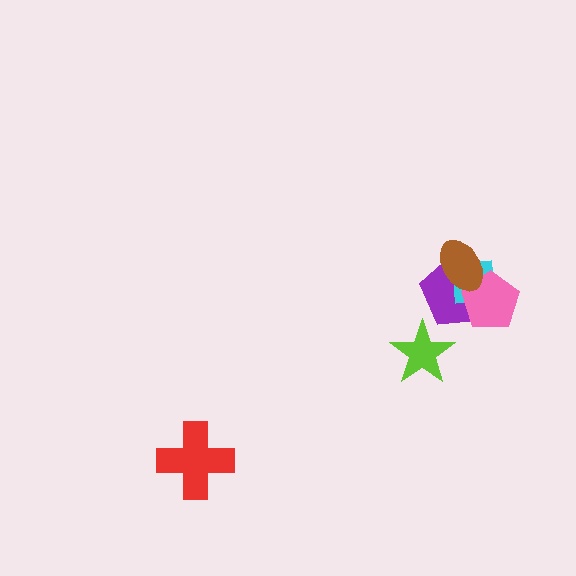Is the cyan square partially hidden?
Yes, it is partially covered by another shape.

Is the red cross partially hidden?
No, no other shape covers it.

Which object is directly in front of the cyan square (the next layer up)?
The pink pentagon is directly in front of the cyan square.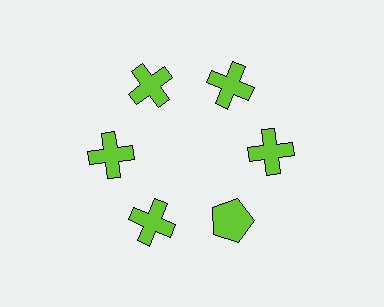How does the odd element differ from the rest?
It has a different shape: pentagon instead of cross.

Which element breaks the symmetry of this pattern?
The lime pentagon at roughly the 5 o'clock position breaks the symmetry. All other shapes are lime crosses.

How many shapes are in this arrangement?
There are 6 shapes arranged in a ring pattern.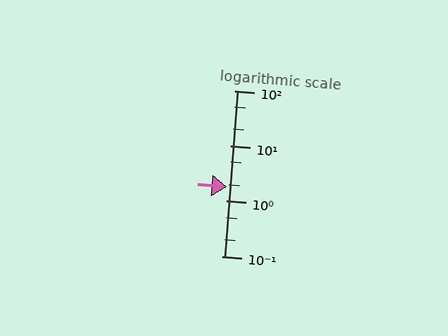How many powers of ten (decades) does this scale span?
The scale spans 3 decades, from 0.1 to 100.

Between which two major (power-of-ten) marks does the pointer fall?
The pointer is between 1 and 10.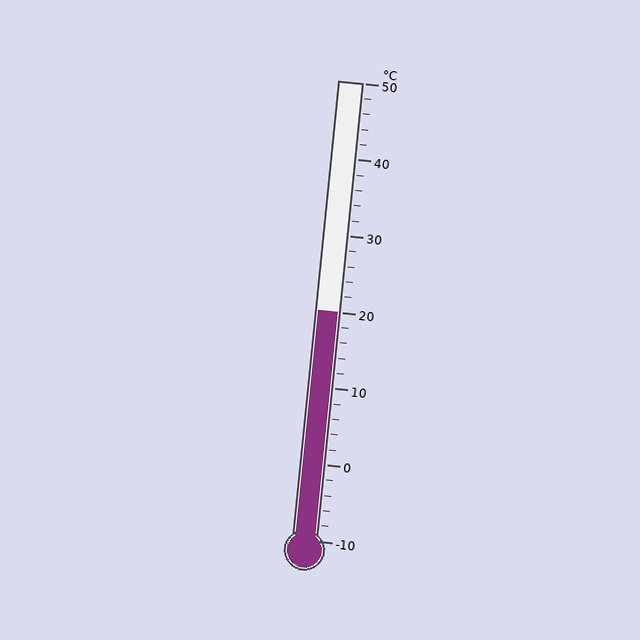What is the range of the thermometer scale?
The thermometer scale ranges from -10°C to 50°C.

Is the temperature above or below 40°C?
The temperature is below 40°C.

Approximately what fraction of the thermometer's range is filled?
The thermometer is filled to approximately 50% of its range.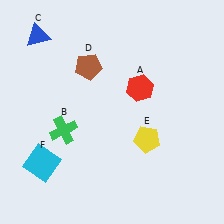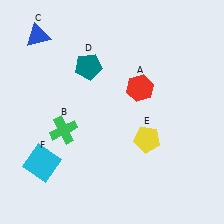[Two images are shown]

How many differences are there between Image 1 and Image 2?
There is 1 difference between the two images.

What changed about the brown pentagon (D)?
In Image 1, D is brown. In Image 2, it changed to teal.